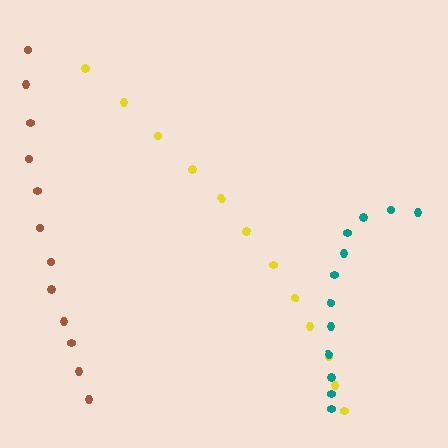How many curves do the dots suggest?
There are 3 distinct paths.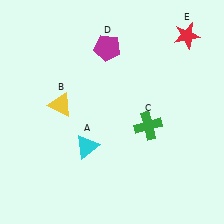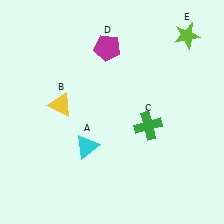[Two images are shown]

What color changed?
The star (E) changed from red in Image 1 to lime in Image 2.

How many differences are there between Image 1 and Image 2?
There is 1 difference between the two images.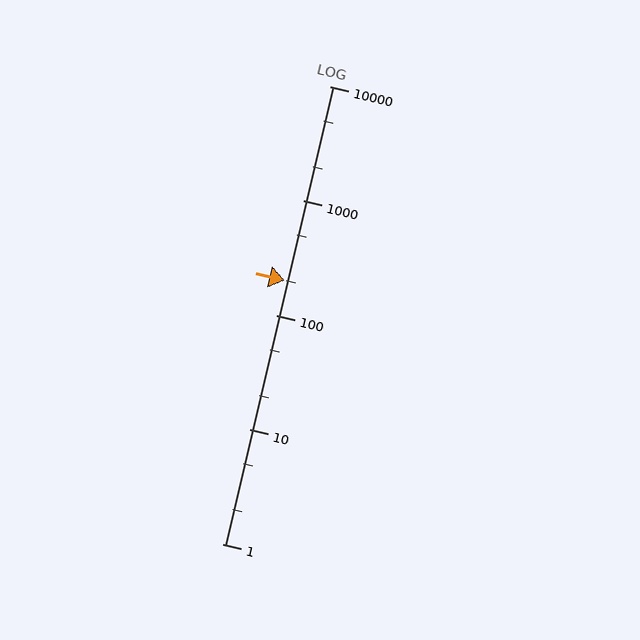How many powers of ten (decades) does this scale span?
The scale spans 4 decades, from 1 to 10000.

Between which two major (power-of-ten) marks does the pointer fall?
The pointer is between 100 and 1000.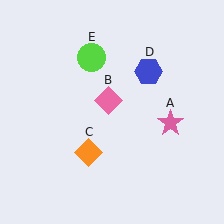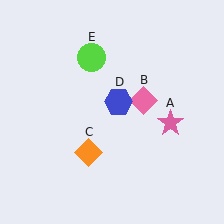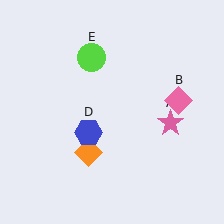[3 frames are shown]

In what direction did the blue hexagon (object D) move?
The blue hexagon (object D) moved down and to the left.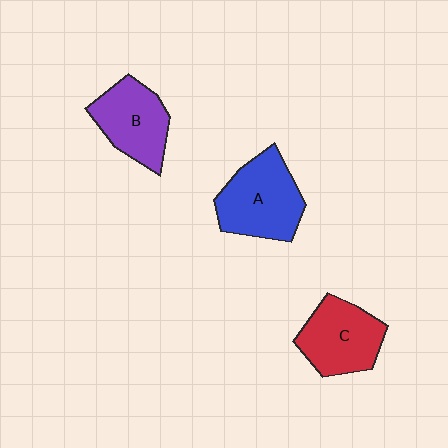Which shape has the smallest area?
Shape B (purple).